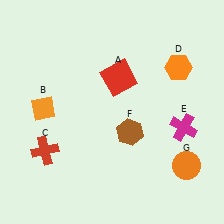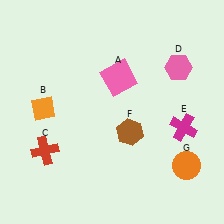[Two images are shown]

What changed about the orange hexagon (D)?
In Image 1, D is orange. In Image 2, it changed to pink.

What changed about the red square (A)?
In Image 1, A is red. In Image 2, it changed to pink.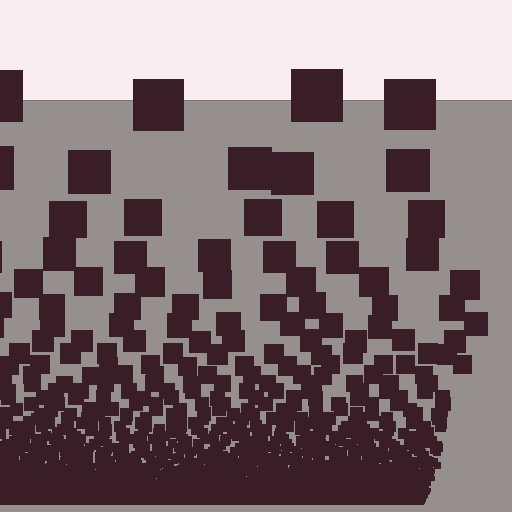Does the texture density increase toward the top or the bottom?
Density increases toward the bottom.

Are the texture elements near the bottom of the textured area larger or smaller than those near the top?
Smaller. The gradient is inverted — elements near the bottom are smaller and denser.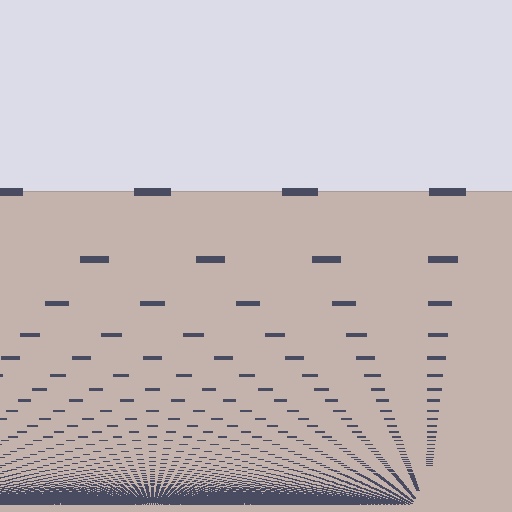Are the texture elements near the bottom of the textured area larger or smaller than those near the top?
Smaller. The gradient is inverted — elements near the bottom are smaller and denser.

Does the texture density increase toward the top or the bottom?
Density increases toward the bottom.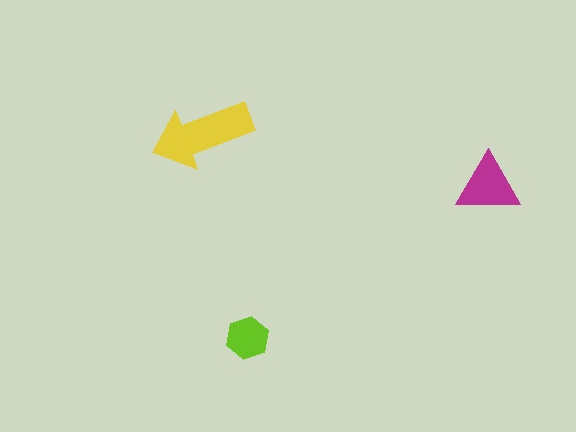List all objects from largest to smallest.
The yellow arrow, the magenta triangle, the lime hexagon.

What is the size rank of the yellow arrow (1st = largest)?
1st.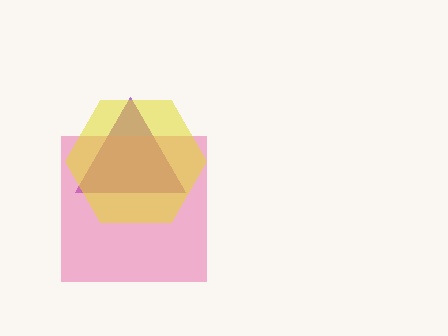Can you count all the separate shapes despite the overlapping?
Yes, there are 3 separate shapes.